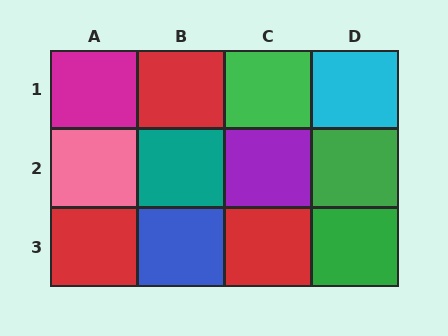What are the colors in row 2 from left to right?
Pink, teal, purple, green.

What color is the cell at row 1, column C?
Green.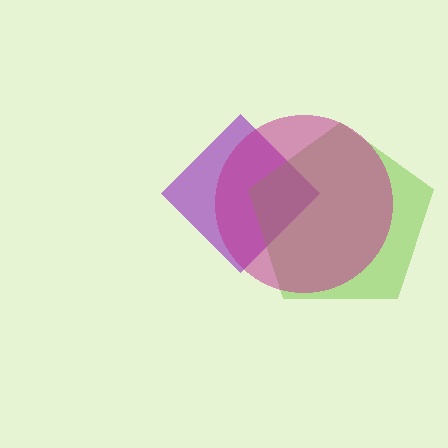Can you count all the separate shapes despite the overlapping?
Yes, there are 3 separate shapes.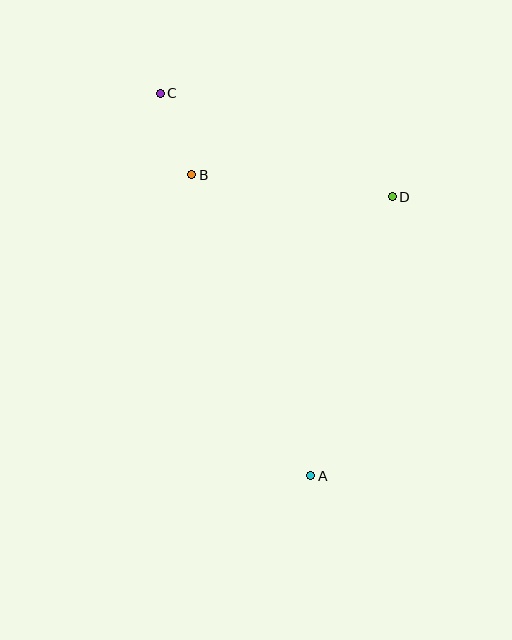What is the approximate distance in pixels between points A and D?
The distance between A and D is approximately 290 pixels.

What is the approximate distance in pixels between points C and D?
The distance between C and D is approximately 254 pixels.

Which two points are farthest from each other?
Points A and C are farthest from each other.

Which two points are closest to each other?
Points B and C are closest to each other.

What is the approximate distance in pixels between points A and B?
The distance between A and B is approximately 324 pixels.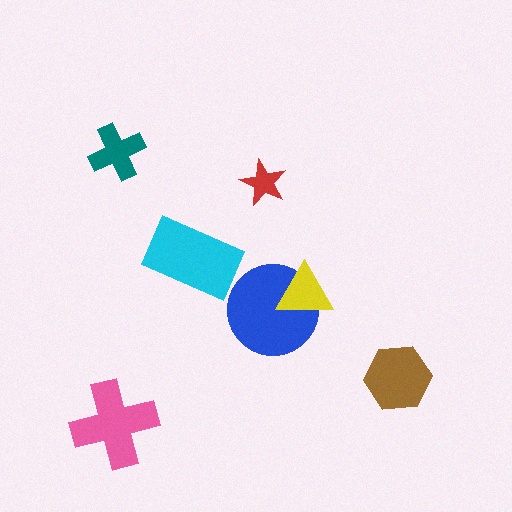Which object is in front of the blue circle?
The yellow triangle is in front of the blue circle.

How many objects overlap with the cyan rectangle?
0 objects overlap with the cyan rectangle.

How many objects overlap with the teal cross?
0 objects overlap with the teal cross.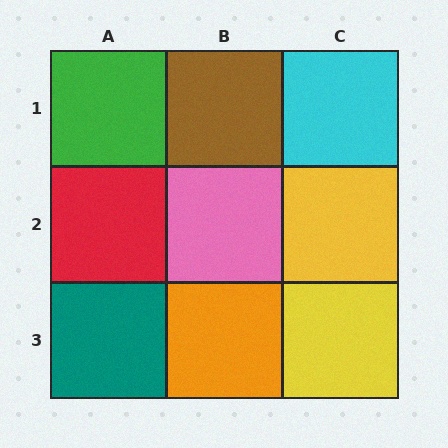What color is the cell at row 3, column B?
Orange.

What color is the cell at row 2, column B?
Pink.